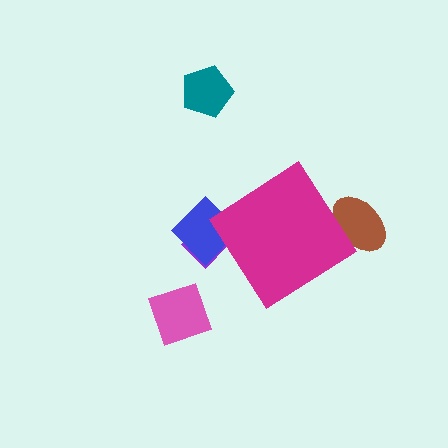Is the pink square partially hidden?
No, the pink square is fully visible.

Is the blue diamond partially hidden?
Yes, the blue diamond is partially hidden behind the magenta diamond.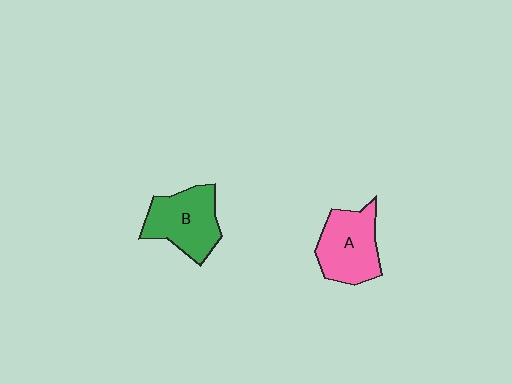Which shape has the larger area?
Shape B (green).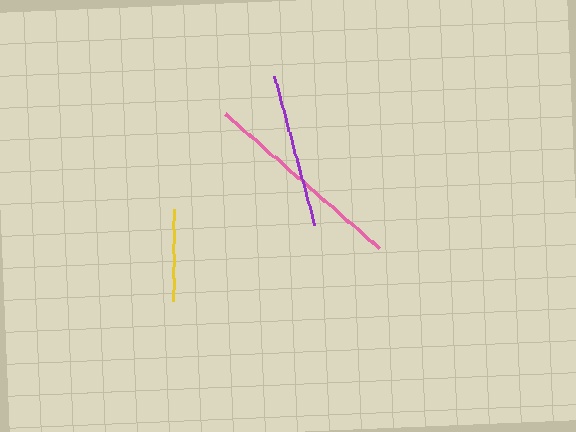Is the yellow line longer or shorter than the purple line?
The purple line is longer than the yellow line.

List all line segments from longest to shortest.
From longest to shortest: pink, purple, yellow.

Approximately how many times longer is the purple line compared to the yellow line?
The purple line is approximately 1.7 times the length of the yellow line.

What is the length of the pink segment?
The pink segment is approximately 206 pixels long.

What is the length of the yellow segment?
The yellow segment is approximately 91 pixels long.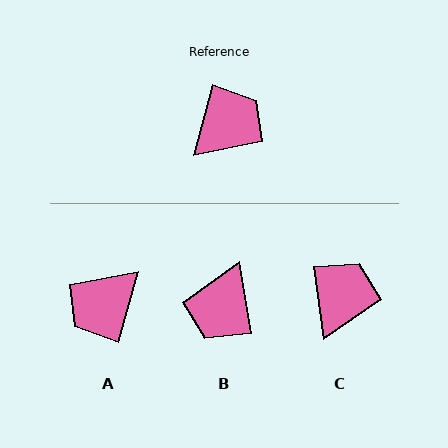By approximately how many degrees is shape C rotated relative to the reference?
Approximately 23 degrees counter-clockwise.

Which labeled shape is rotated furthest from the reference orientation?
A, about 179 degrees away.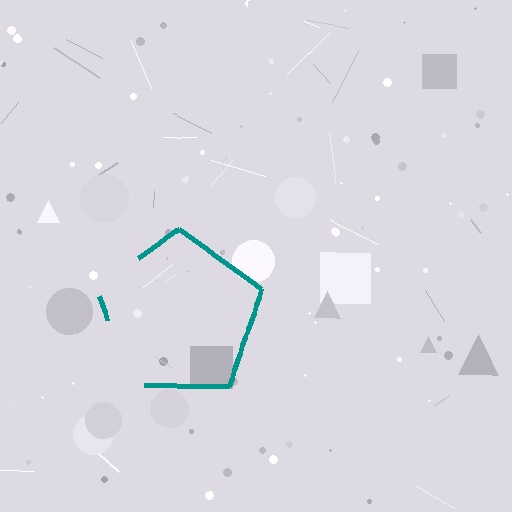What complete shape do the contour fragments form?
The contour fragments form a pentagon.